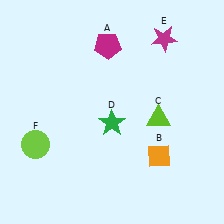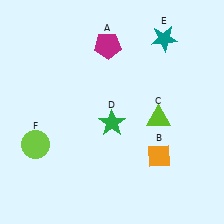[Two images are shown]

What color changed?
The star (E) changed from magenta in Image 1 to teal in Image 2.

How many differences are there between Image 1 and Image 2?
There is 1 difference between the two images.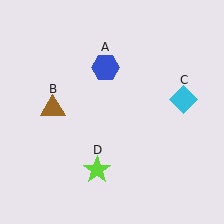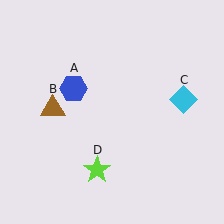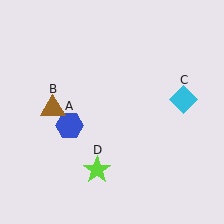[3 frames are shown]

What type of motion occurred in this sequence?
The blue hexagon (object A) rotated counterclockwise around the center of the scene.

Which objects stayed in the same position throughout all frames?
Brown triangle (object B) and cyan diamond (object C) and lime star (object D) remained stationary.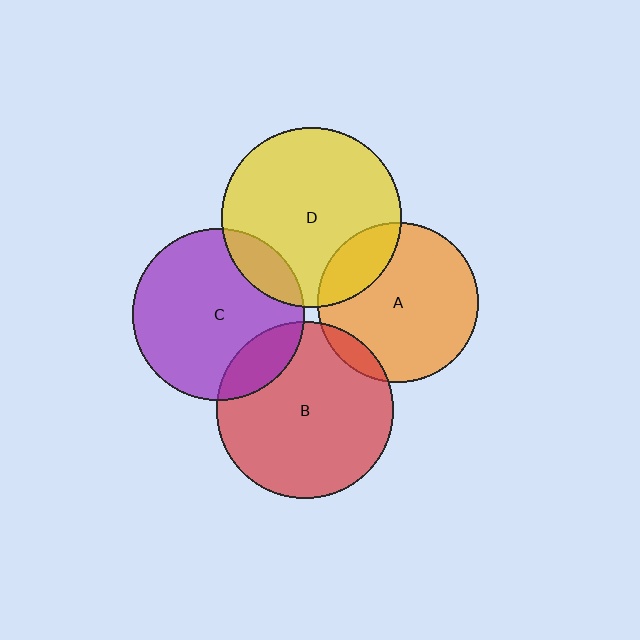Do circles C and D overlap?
Yes.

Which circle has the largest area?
Circle D (yellow).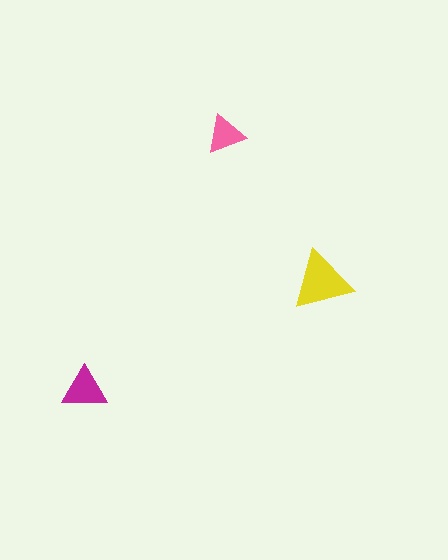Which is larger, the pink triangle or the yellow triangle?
The yellow one.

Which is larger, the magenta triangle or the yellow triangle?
The yellow one.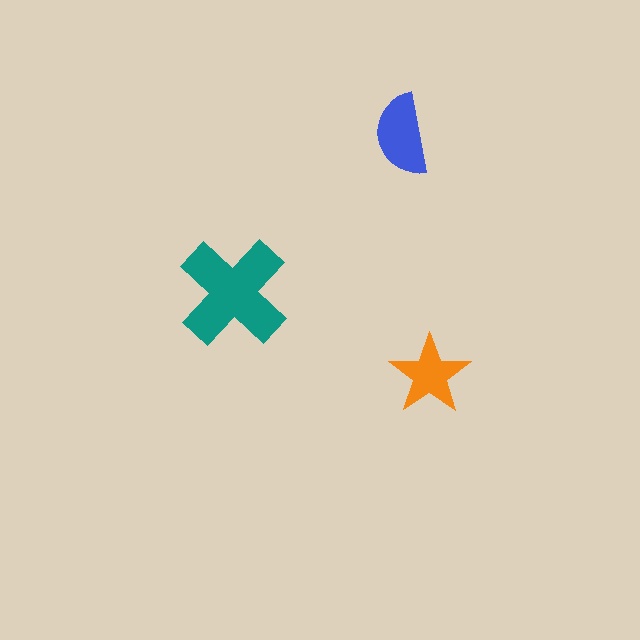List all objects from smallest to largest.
The orange star, the blue semicircle, the teal cross.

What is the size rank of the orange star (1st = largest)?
3rd.